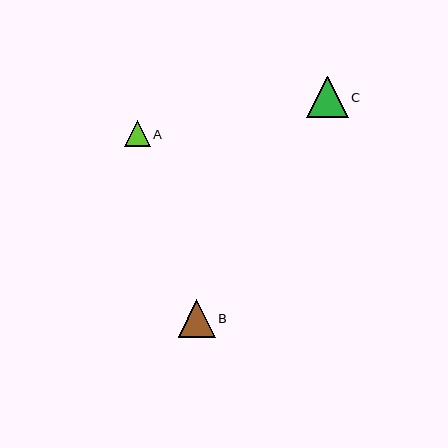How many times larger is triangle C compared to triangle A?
Triangle C is approximately 1.6 times the size of triangle A.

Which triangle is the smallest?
Triangle A is the smallest with a size of approximately 26 pixels.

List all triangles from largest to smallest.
From largest to smallest: C, B, A.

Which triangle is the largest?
Triangle C is the largest with a size of approximately 41 pixels.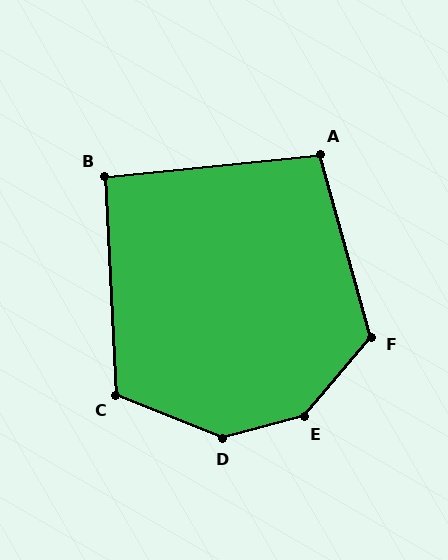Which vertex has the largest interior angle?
E, at approximately 145 degrees.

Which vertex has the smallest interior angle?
B, at approximately 93 degrees.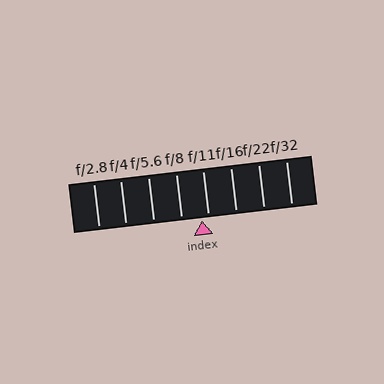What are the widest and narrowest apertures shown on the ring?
The widest aperture shown is f/2.8 and the narrowest is f/32.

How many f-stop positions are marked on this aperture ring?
There are 8 f-stop positions marked.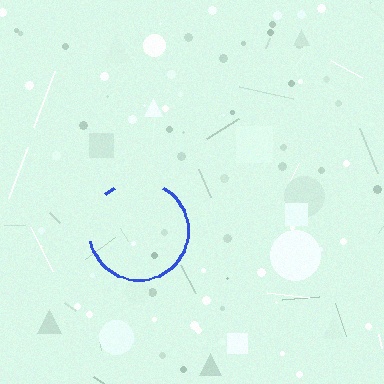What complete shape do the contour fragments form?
The contour fragments form a circle.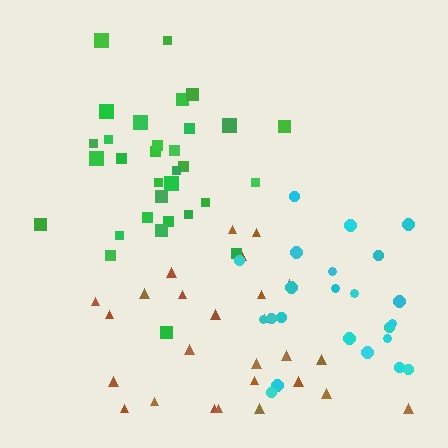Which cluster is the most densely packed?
Green.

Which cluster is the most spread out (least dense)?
Brown.